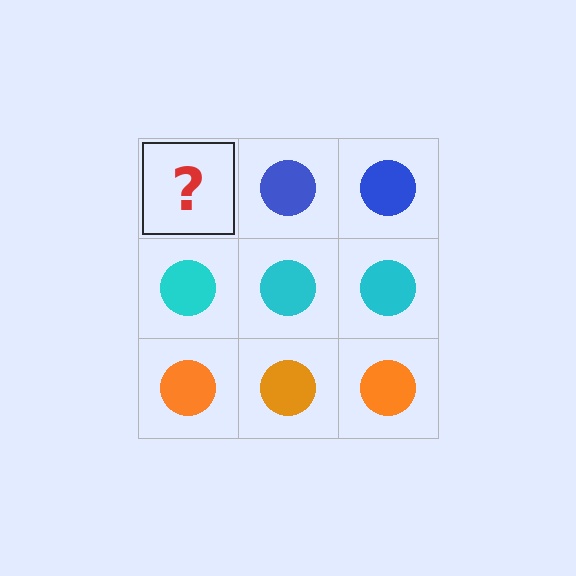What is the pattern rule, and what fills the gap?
The rule is that each row has a consistent color. The gap should be filled with a blue circle.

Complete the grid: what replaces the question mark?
The question mark should be replaced with a blue circle.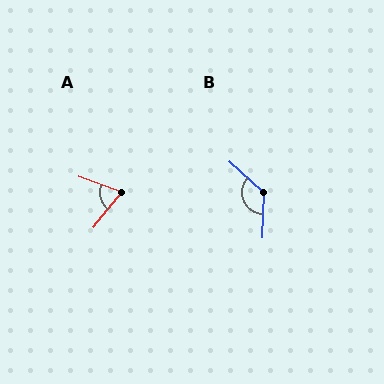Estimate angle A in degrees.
Approximately 71 degrees.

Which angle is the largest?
B, at approximately 131 degrees.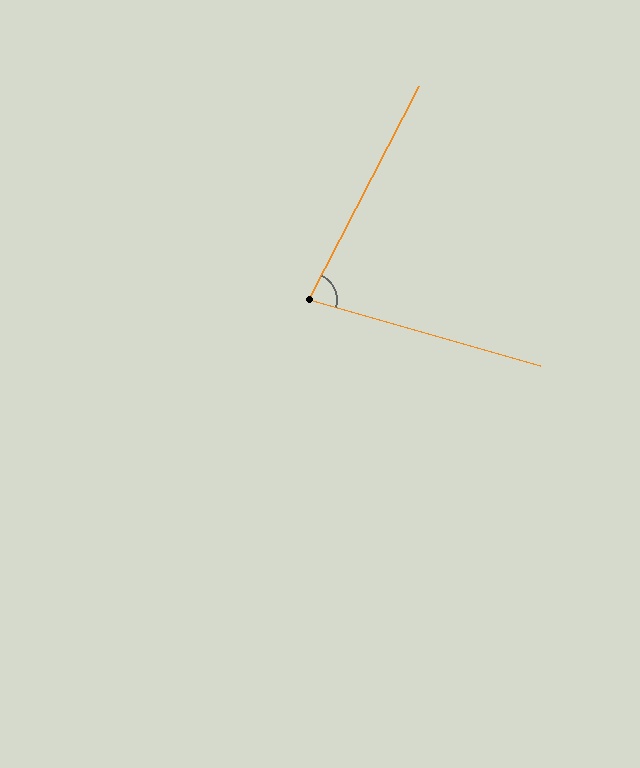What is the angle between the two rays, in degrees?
Approximately 78 degrees.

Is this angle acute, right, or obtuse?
It is acute.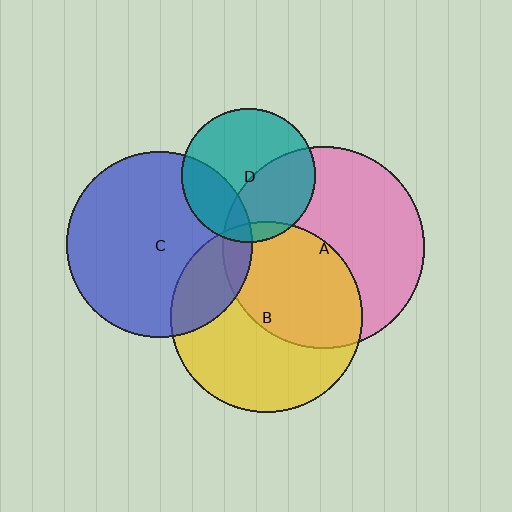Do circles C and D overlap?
Yes.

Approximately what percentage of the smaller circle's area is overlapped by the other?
Approximately 25%.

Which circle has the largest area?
Circle A (pink).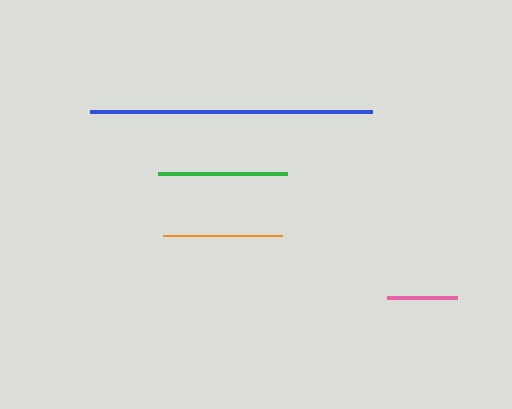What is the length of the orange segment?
The orange segment is approximately 119 pixels long.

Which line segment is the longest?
The blue line is the longest at approximately 282 pixels.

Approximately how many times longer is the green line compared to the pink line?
The green line is approximately 1.8 times the length of the pink line.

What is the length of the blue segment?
The blue segment is approximately 282 pixels long.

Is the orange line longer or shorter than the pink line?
The orange line is longer than the pink line.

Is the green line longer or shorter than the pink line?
The green line is longer than the pink line.